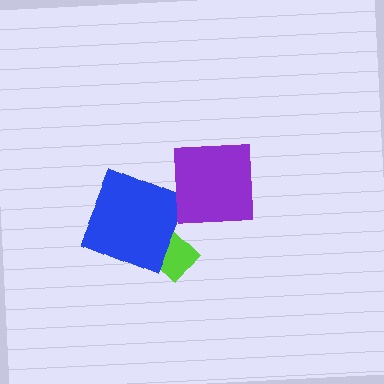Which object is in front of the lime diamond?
The blue square is in front of the lime diamond.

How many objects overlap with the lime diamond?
1 object overlaps with the lime diamond.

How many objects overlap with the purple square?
0 objects overlap with the purple square.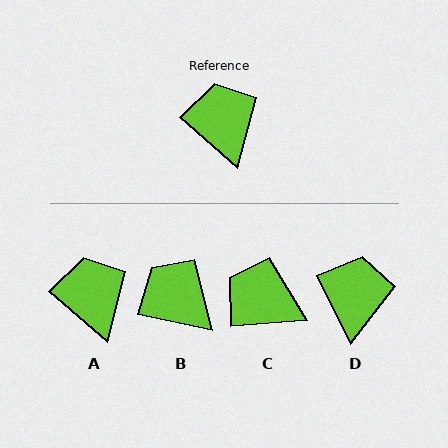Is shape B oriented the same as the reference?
No, it is off by about 29 degrees.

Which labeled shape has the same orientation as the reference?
A.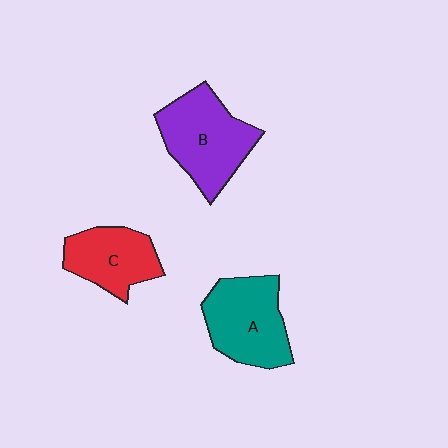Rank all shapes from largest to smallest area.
From largest to smallest: B (purple), A (teal), C (red).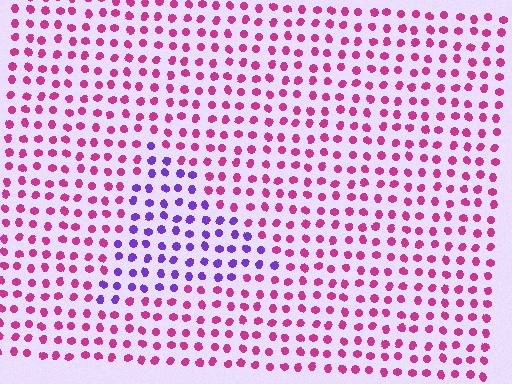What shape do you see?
I see a triangle.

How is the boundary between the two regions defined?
The boundary is defined purely by a slight shift in hue (about 58 degrees). Spacing, size, and orientation are identical on both sides.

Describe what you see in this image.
The image is filled with small magenta elements in a uniform arrangement. A triangle-shaped region is visible where the elements are tinted to a slightly different hue, forming a subtle color boundary.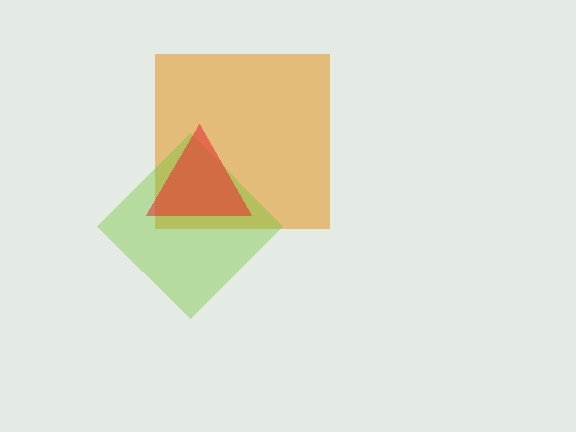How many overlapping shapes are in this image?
There are 3 overlapping shapes in the image.